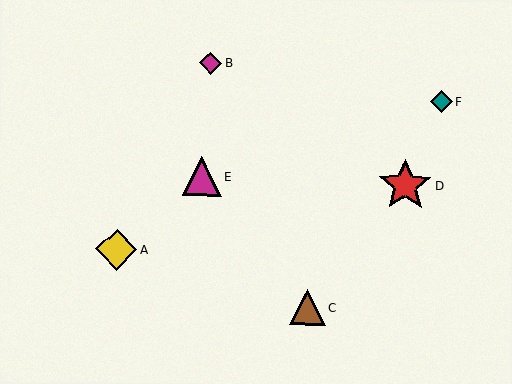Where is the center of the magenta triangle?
The center of the magenta triangle is at (202, 177).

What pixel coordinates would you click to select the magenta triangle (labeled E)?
Click at (202, 177) to select the magenta triangle E.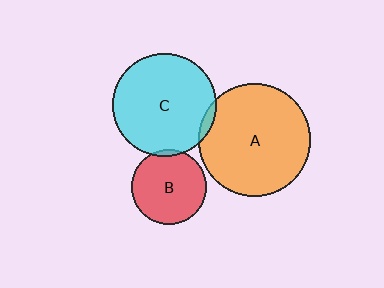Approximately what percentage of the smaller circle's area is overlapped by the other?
Approximately 5%.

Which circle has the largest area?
Circle A (orange).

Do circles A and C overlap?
Yes.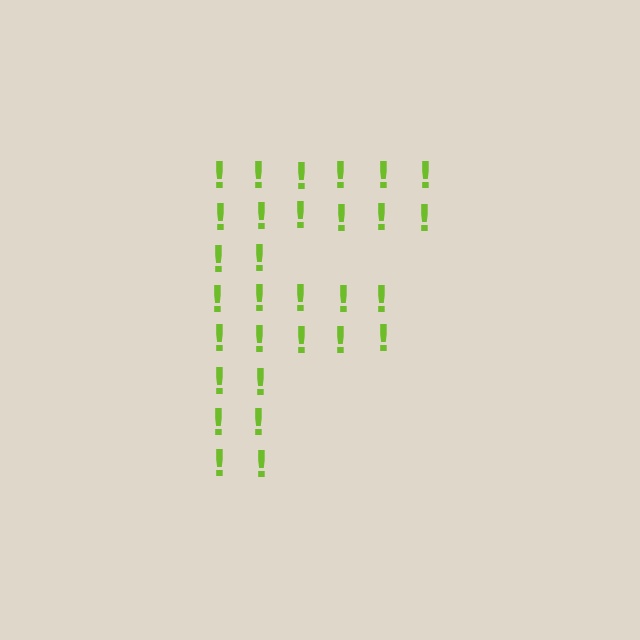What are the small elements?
The small elements are exclamation marks.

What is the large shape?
The large shape is the letter F.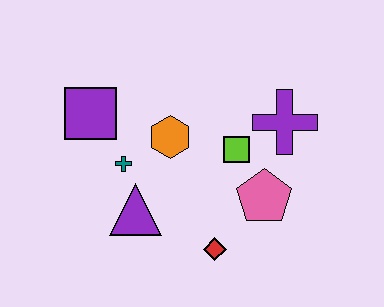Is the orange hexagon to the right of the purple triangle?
Yes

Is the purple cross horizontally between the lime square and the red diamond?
No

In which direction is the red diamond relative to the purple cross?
The red diamond is below the purple cross.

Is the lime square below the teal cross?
No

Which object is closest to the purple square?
The teal cross is closest to the purple square.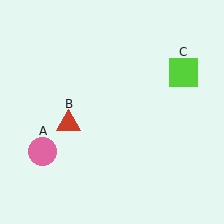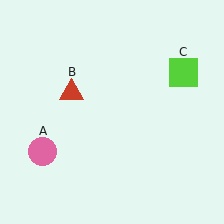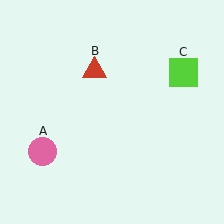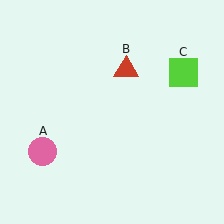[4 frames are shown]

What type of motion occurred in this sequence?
The red triangle (object B) rotated clockwise around the center of the scene.